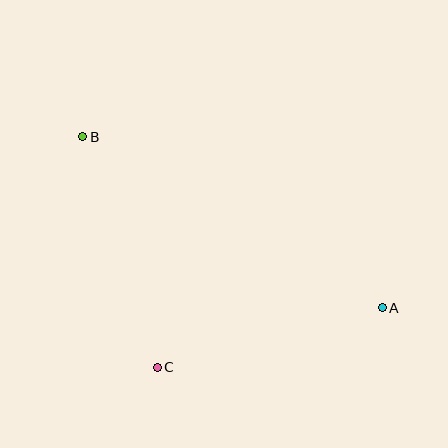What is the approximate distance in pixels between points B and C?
The distance between B and C is approximately 242 pixels.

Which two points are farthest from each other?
Points A and B are farthest from each other.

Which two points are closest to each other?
Points A and C are closest to each other.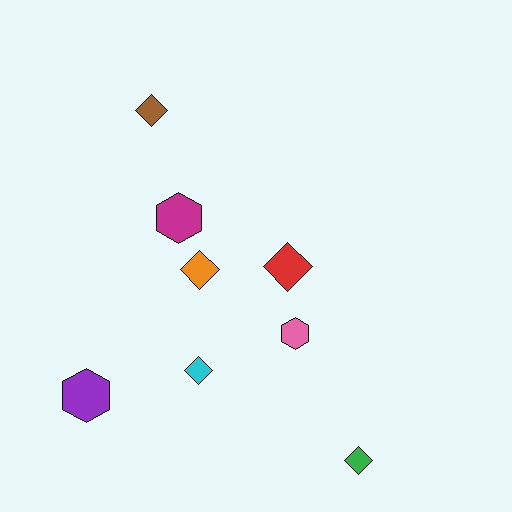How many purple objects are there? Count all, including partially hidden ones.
There is 1 purple object.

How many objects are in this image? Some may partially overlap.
There are 8 objects.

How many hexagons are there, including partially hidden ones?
There are 3 hexagons.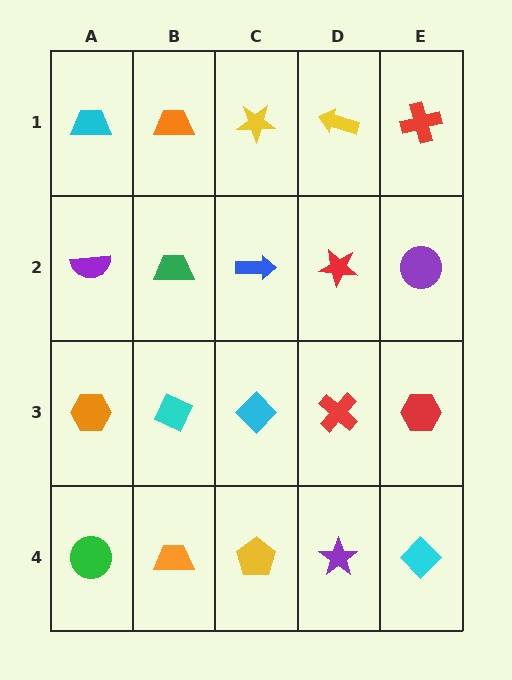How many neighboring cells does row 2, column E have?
3.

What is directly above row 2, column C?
A yellow star.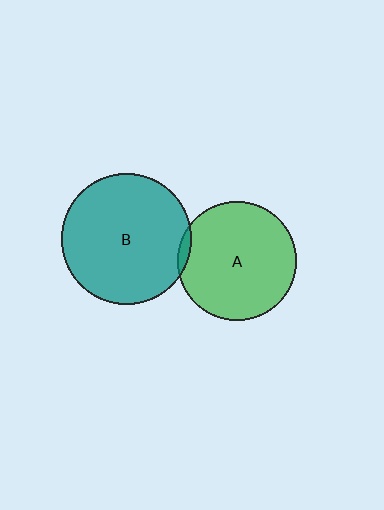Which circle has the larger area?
Circle B (teal).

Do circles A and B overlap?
Yes.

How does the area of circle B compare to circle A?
Approximately 1.2 times.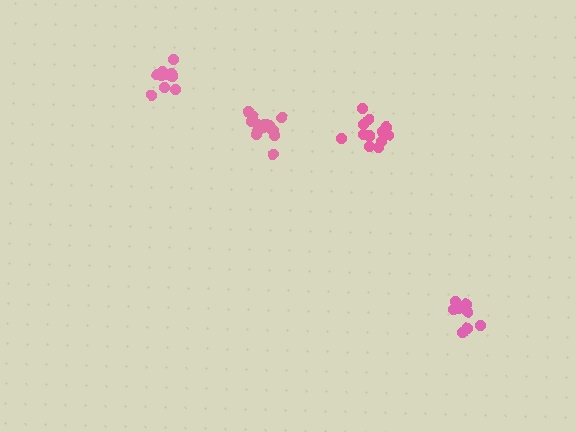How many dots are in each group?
Group 1: 15 dots, Group 2: 10 dots, Group 3: 11 dots, Group 4: 14 dots (50 total).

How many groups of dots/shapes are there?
There are 4 groups.